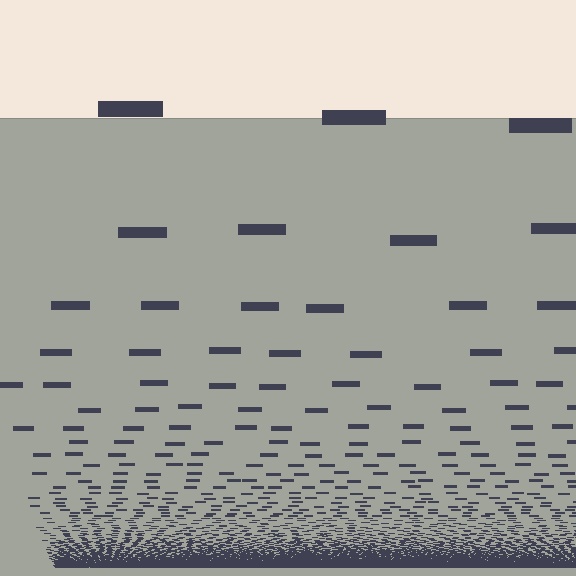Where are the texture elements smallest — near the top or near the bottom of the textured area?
Near the bottom.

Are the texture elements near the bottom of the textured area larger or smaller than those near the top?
Smaller. The gradient is inverted — elements near the bottom are smaller and denser.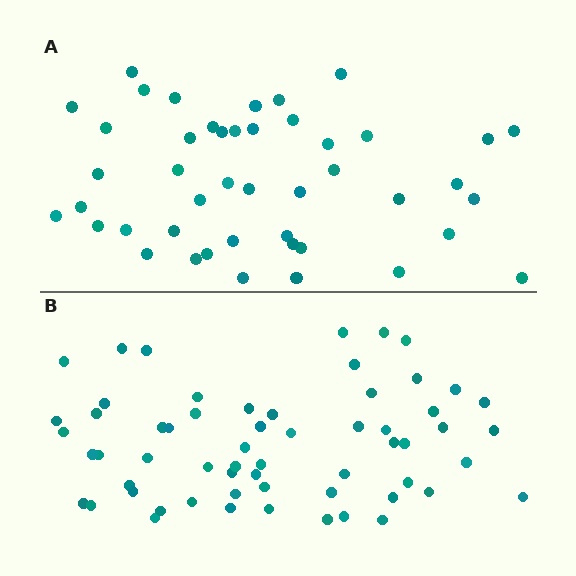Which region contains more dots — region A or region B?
Region B (the bottom region) has more dots.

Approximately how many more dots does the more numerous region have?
Region B has approximately 15 more dots than region A.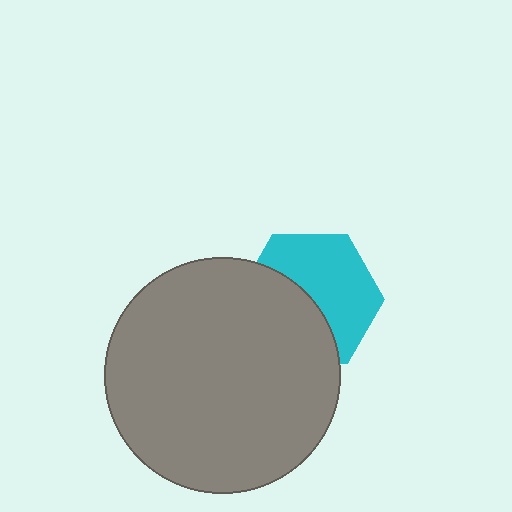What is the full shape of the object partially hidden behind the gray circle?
The partially hidden object is a cyan hexagon.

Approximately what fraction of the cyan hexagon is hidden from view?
Roughly 45% of the cyan hexagon is hidden behind the gray circle.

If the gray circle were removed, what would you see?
You would see the complete cyan hexagon.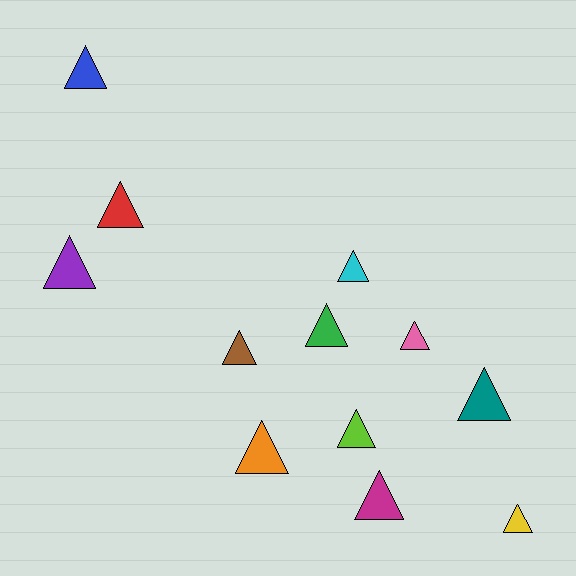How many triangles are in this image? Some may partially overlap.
There are 12 triangles.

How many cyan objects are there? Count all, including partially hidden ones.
There is 1 cyan object.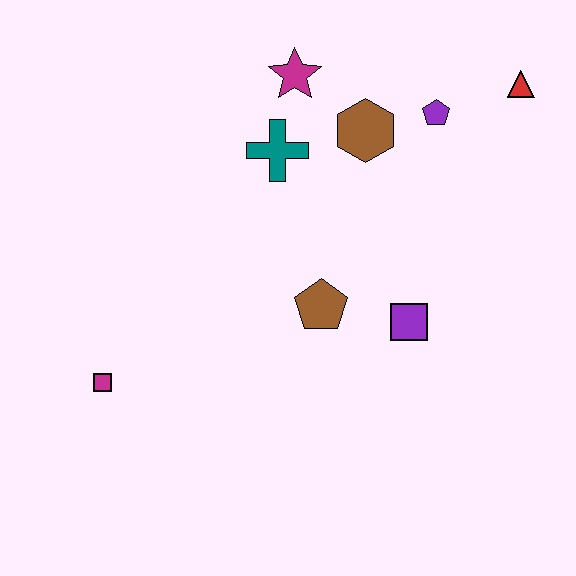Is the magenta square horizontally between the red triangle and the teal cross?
No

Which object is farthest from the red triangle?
The magenta square is farthest from the red triangle.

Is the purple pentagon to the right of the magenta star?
Yes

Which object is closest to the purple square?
The brown pentagon is closest to the purple square.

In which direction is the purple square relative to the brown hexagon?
The purple square is below the brown hexagon.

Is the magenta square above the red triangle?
No